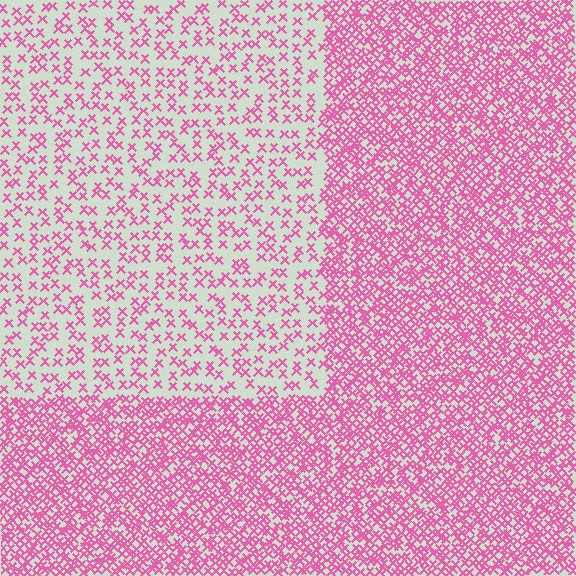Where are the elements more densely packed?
The elements are more densely packed outside the rectangle boundary.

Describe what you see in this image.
The image contains small pink elements arranged at two different densities. A rectangle-shaped region is visible where the elements are less densely packed than the surrounding area.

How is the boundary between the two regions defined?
The boundary is defined by a change in element density (approximately 2.7x ratio). All elements are the same color, size, and shape.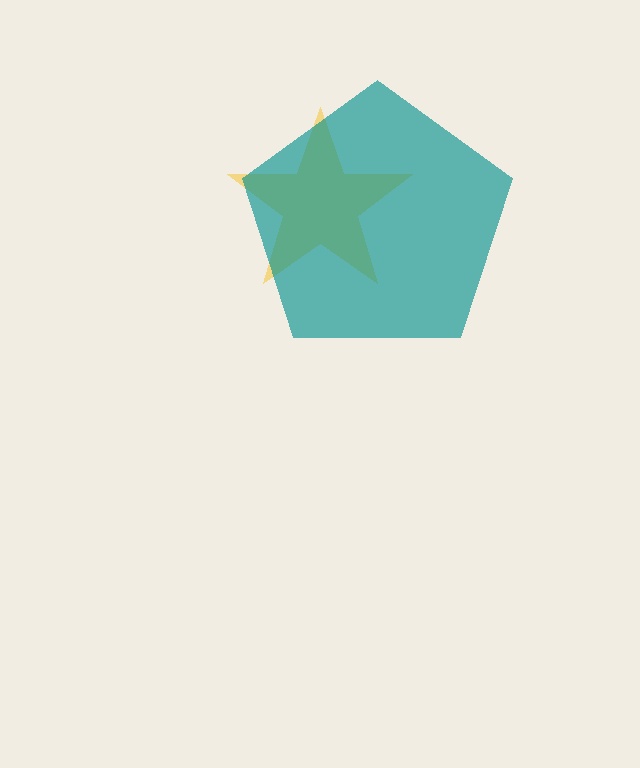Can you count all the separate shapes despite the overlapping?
Yes, there are 2 separate shapes.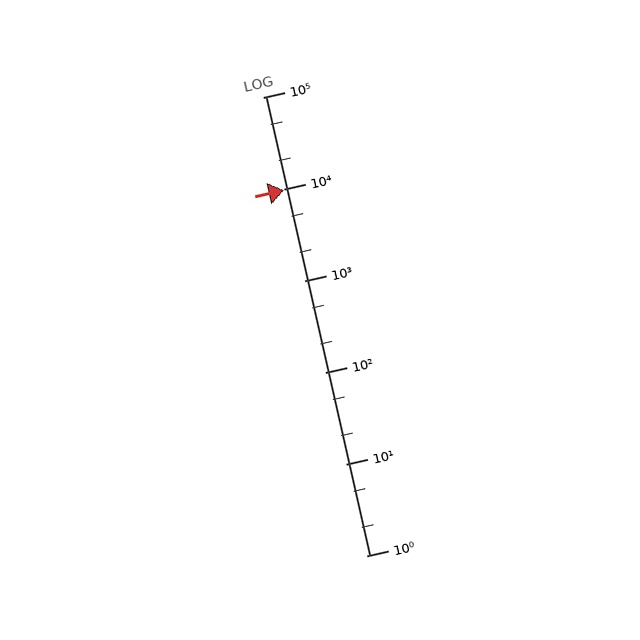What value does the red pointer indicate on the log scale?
The pointer indicates approximately 9600.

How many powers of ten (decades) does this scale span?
The scale spans 5 decades, from 1 to 100000.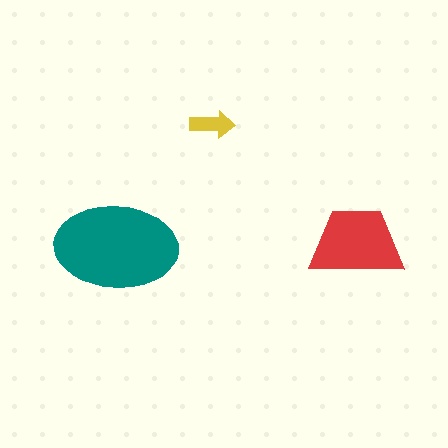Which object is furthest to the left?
The teal ellipse is leftmost.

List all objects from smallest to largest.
The yellow arrow, the red trapezoid, the teal ellipse.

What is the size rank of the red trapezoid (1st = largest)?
2nd.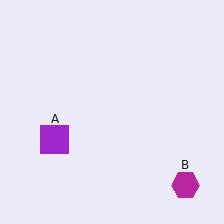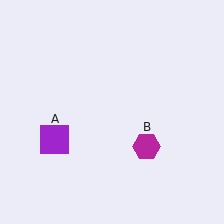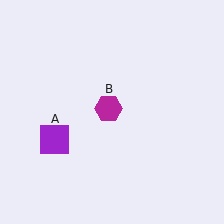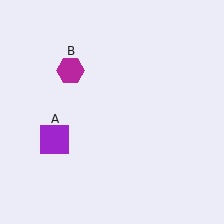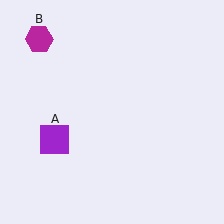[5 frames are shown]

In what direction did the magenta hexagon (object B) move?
The magenta hexagon (object B) moved up and to the left.